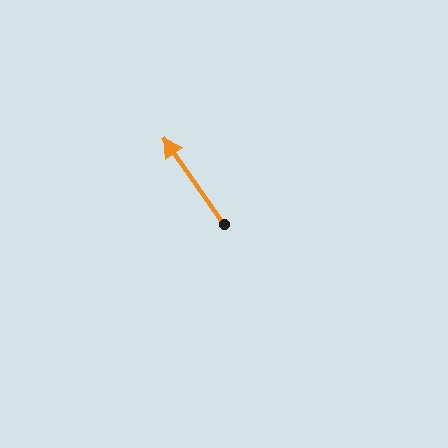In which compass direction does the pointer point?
Northwest.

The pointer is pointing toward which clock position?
Roughly 11 o'clock.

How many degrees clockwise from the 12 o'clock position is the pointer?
Approximately 325 degrees.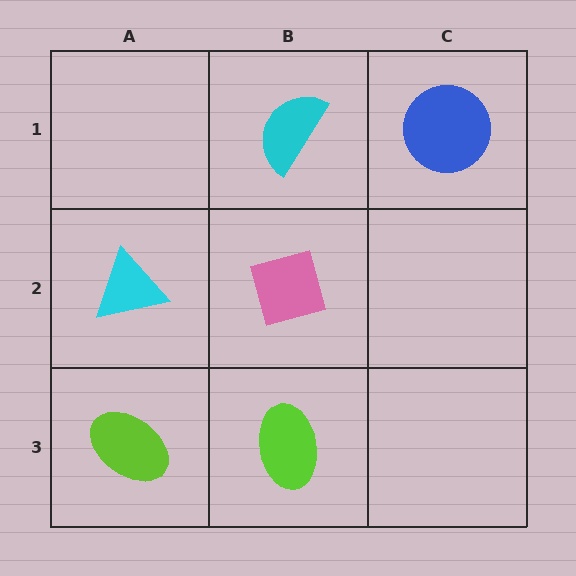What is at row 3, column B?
A lime ellipse.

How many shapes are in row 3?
2 shapes.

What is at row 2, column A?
A cyan triangle.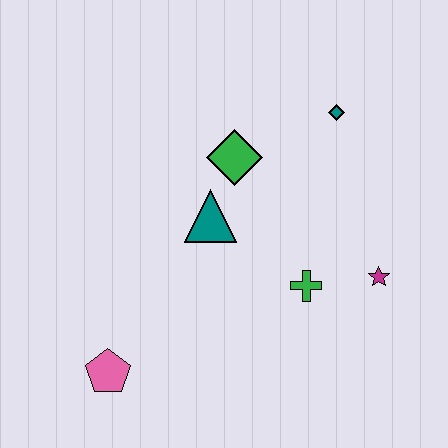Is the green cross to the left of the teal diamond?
Yes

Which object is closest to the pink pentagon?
The teal triangle is closest to the pink pentagon.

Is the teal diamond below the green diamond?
No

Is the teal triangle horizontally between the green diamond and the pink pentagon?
Yes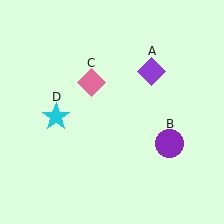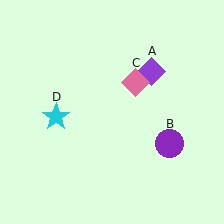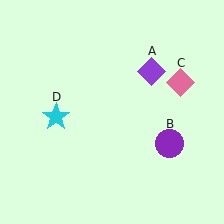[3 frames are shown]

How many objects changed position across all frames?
1 object changed position: pink diamond (object C).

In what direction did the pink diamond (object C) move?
The pink diamond (object C) moved right.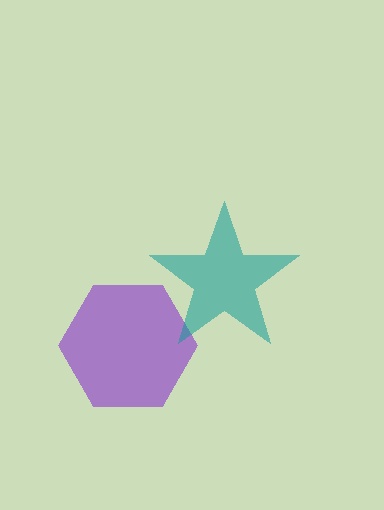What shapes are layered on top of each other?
The layered shapes are: a purple hexagon, a teal star.